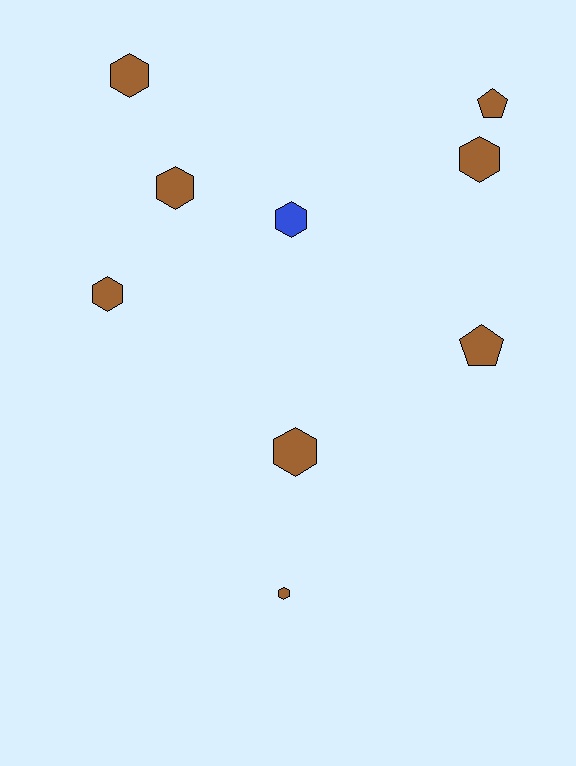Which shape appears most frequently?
Hexagon, with 7 objects.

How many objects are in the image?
There are 9 objects.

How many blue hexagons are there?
There is 1 blue hexagon.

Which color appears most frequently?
Brown, with 8 objects.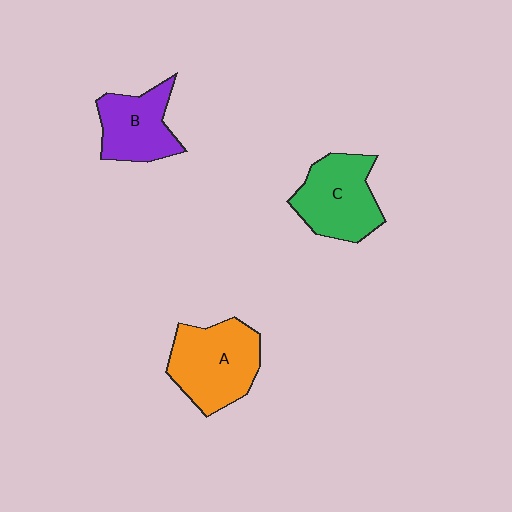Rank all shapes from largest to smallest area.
From largest to smallest: A (orange), C (green), B (purple).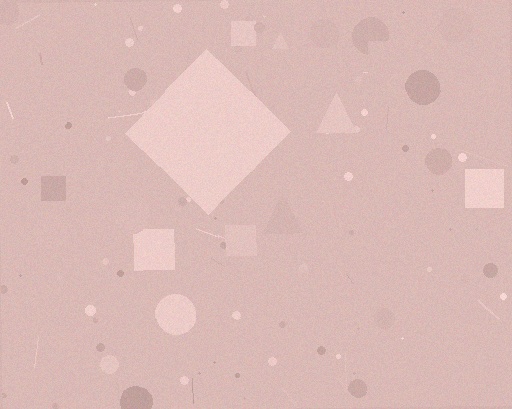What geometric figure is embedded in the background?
A diamond is embedded in the background.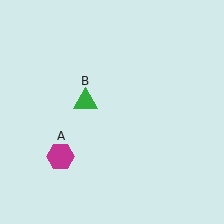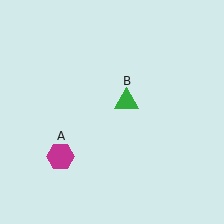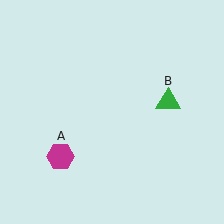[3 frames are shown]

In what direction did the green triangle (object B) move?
The green triangle (object B) moved right.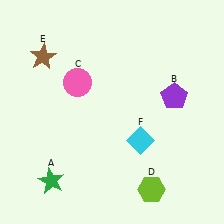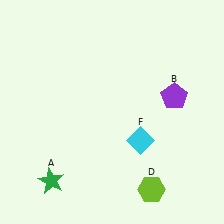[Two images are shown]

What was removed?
The brown star (E), the pink circle (C) were removed in Image 2.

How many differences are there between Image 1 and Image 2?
There are 2 differences between the two images.